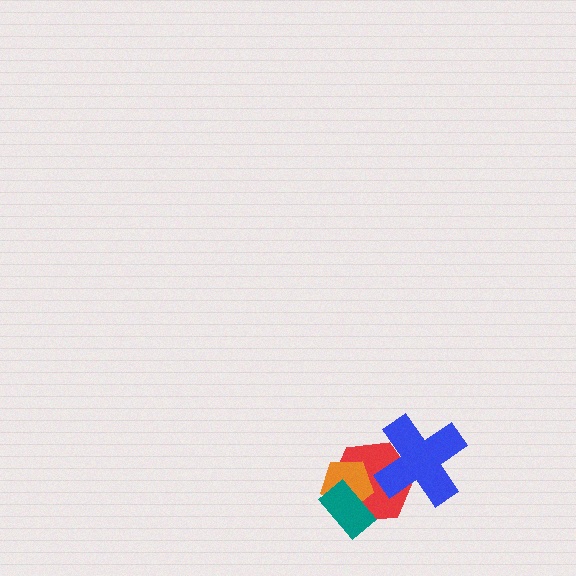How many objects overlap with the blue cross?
1 object overlaps with the blue cross.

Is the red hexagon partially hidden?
Yes, it is partially covered by another shape.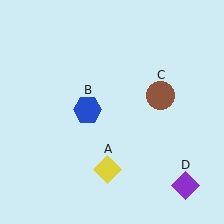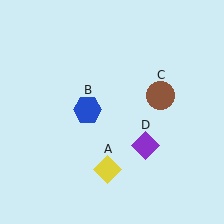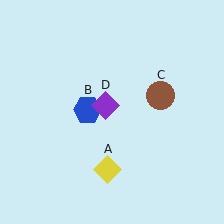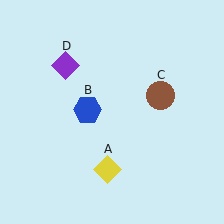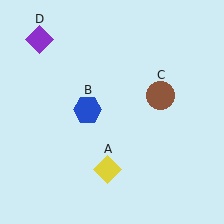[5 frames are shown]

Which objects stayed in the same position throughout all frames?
Yellow diamond (object A) and blue hexagon (object B) and brown circle (object C) remained stationary.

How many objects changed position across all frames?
1 object changed position: purple diamond (object D).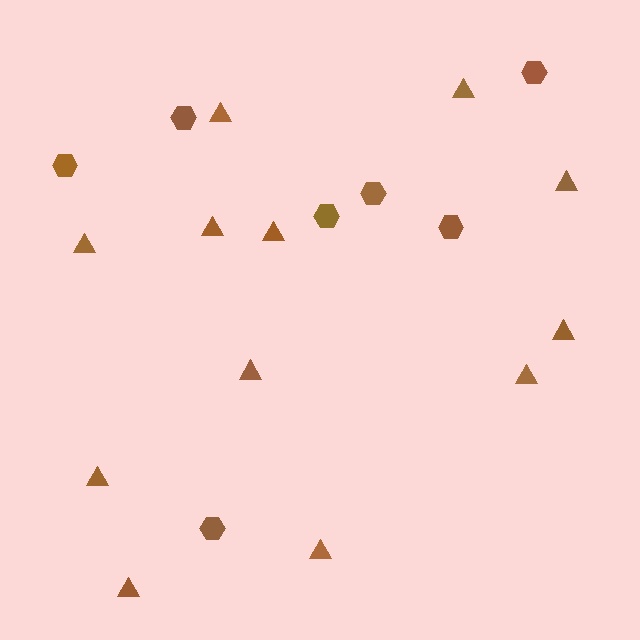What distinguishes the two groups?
There are 2 groups: one group of hexagons (7) and one group of triangles (12).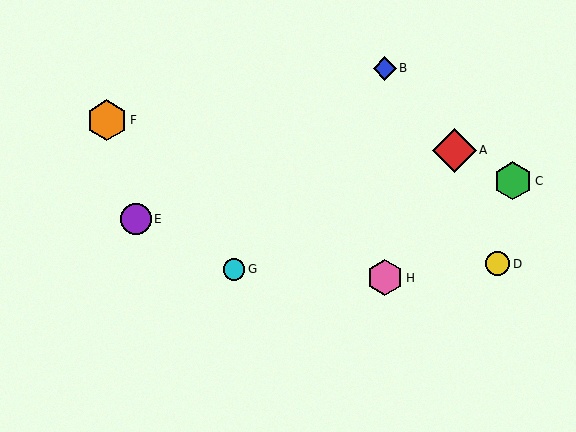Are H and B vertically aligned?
Yes, both are at x≈385.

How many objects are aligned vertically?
2 objects (B, H) are aligned vertically.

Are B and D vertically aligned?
No, B is at x≈385 and D is at x≈498.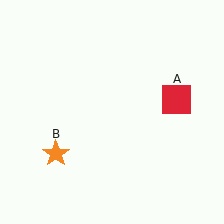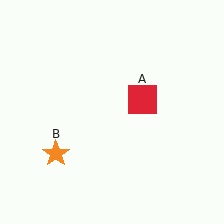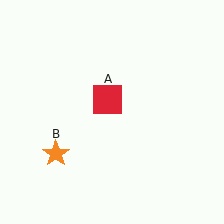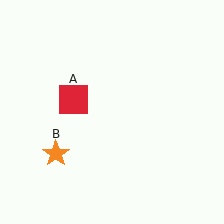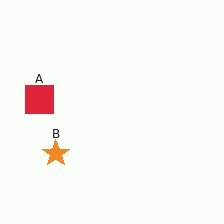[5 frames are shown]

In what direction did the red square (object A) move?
The red square (object A) moved left.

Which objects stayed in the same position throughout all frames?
Orange star (object B) remained stationary.